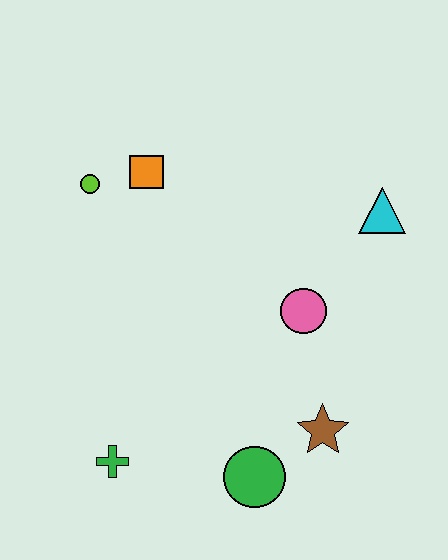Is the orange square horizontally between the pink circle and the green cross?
Yes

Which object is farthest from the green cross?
The cyan triangle is farthest from the green cross.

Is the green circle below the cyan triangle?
Yes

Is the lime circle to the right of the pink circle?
No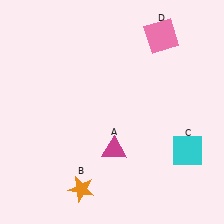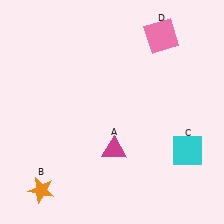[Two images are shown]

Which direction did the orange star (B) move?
The orange star (B) moved left.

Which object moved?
The orange star (B) moved left.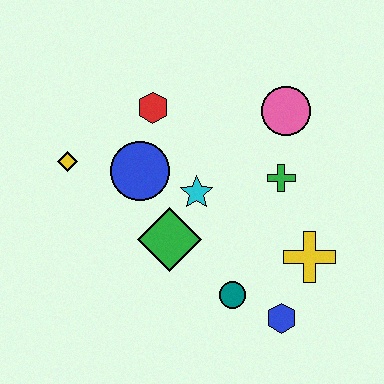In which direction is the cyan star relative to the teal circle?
The cyan star is above the teal circle.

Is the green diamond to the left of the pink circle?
Yes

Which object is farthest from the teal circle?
The yellow diamond is farthest from the teal circle.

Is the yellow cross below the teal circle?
No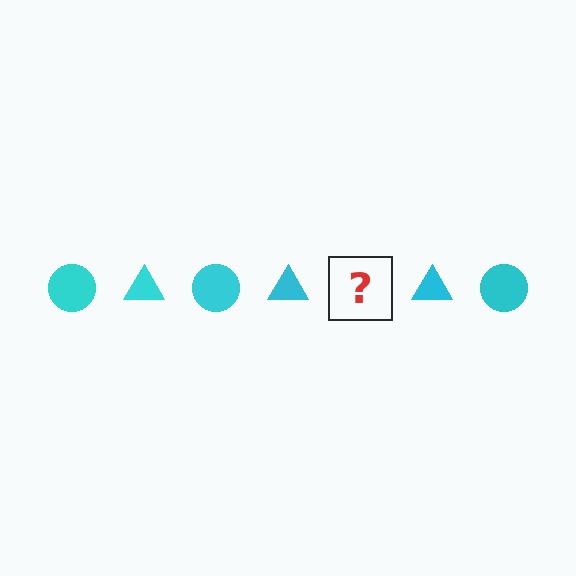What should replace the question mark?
The question mark should be replaced with a cyan circle.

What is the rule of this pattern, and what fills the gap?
The rule is that the pattern cycles through circle, triangle shapes in cyan. The gap should be filled with a cyan circle.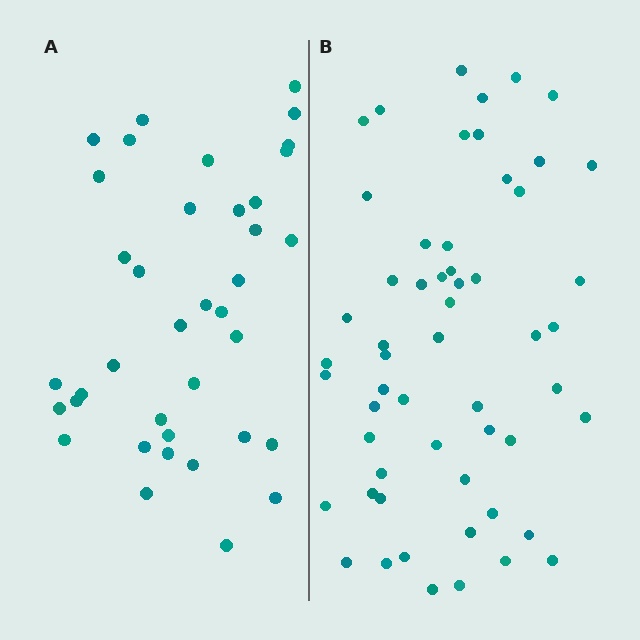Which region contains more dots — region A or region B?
Region B (the right region) has more dots.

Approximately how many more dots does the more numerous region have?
Region B has approximately 20 more dots than region A.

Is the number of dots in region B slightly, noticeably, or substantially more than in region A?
Region B has substantially more. The ratio is roughly 1.5 to 1.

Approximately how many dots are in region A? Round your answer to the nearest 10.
About 40 dots. (The exact count is 38, which rounds to 40.)